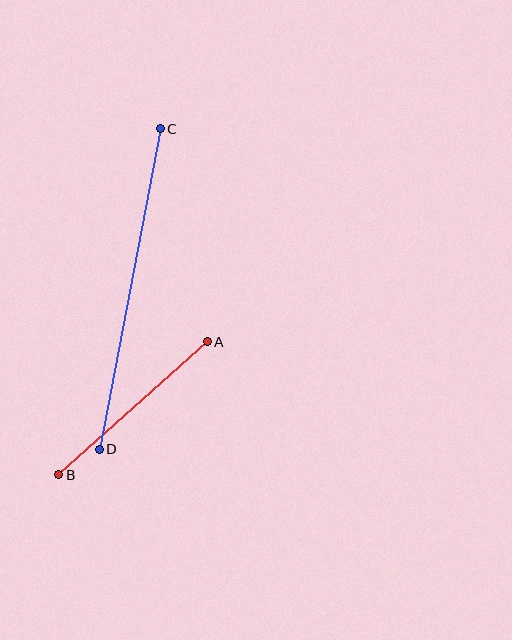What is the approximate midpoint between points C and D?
The midpoint is at approximately (130, 289) pixels.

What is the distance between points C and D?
The distance is approximately 326 pixels.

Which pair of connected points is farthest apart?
Points C and D are farthest apart.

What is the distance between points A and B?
The distance is approximately 200 pixels.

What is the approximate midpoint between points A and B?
The midpoint is at approximately (133, 408) pixels.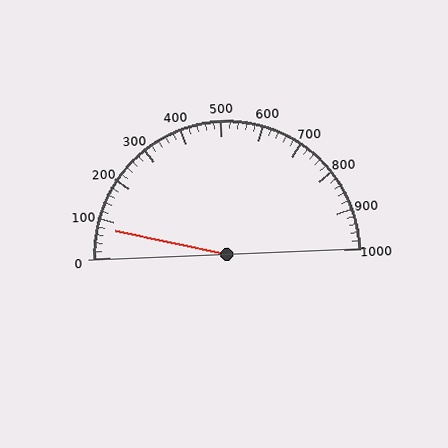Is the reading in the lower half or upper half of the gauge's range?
The reading is in the lower half of the range (0 to 1000).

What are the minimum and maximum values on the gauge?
The gauge ranges from 0 to 1000.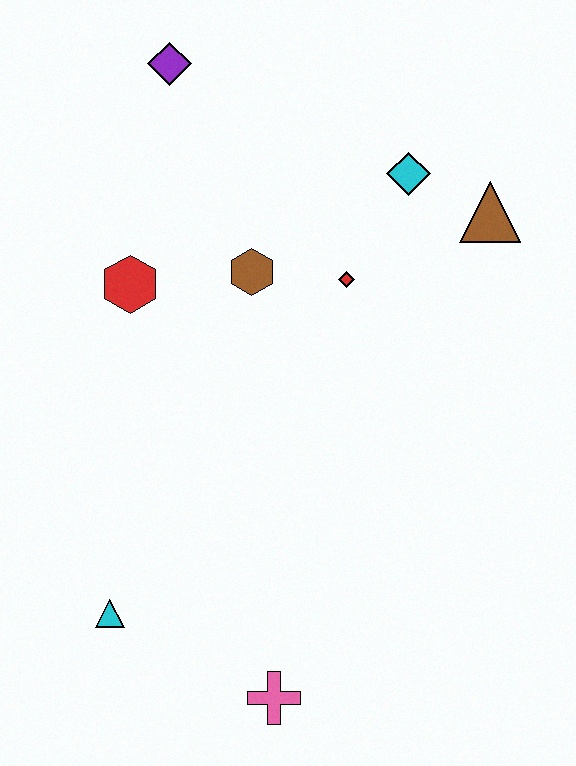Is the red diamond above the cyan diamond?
No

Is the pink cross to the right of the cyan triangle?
Yes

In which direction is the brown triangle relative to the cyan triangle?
The brown triangle is above the cyan triangle.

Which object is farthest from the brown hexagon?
The pink cross is farthest from the brown hexagon.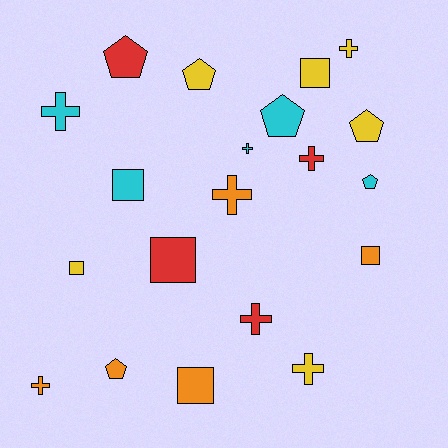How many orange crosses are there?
There are 2 orange crosses.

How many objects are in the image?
There are 20 objects.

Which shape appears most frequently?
Cross, with 8 objects.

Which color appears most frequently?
Yellow, with 6 objects.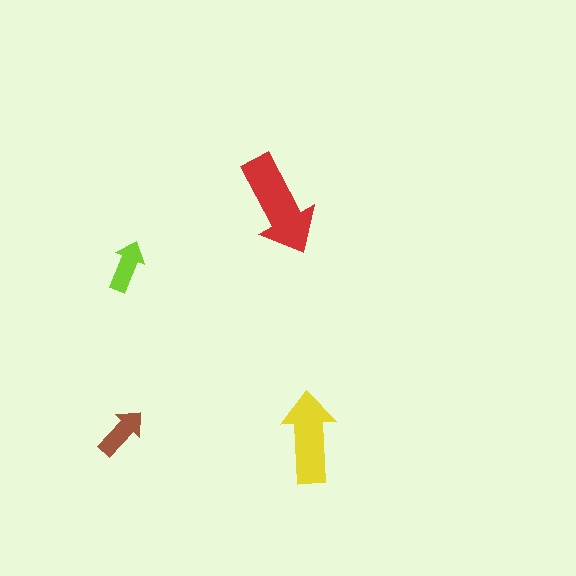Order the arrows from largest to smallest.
the red one, the yellow one, the brown one, the lime one.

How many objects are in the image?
There are 4 objects in the image.